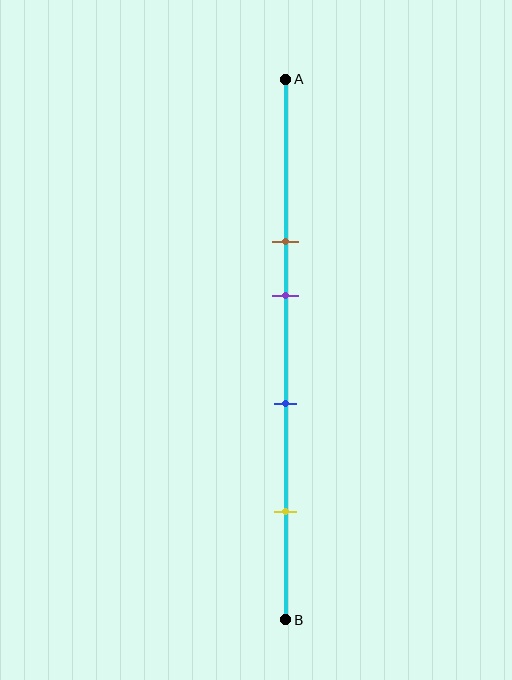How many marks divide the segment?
There are 4 marks dividing the segment.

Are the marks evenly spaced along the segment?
No, the marks are not evenly spaced.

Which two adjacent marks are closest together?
The brown and purple marks are the closest adjacent pair.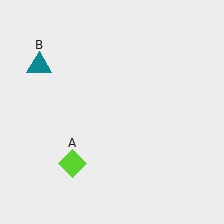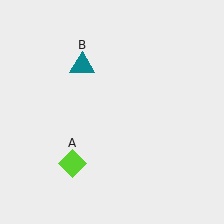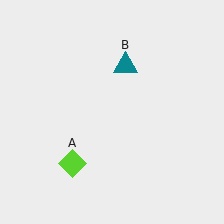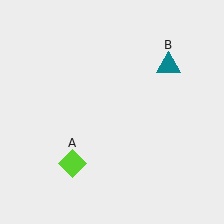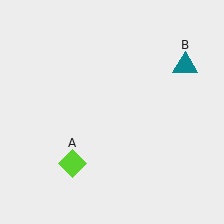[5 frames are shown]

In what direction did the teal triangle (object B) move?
The teal triangle (object B) moved right.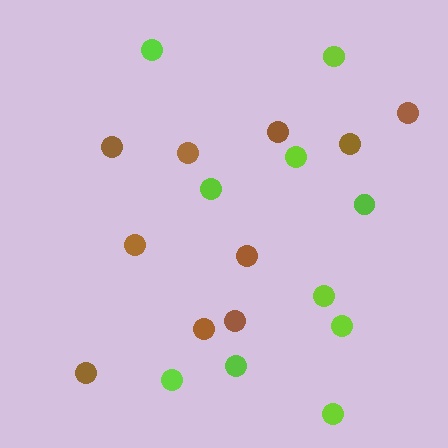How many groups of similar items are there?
There are 2 groups: one group of brown circles (10) and one group of lime circles (10).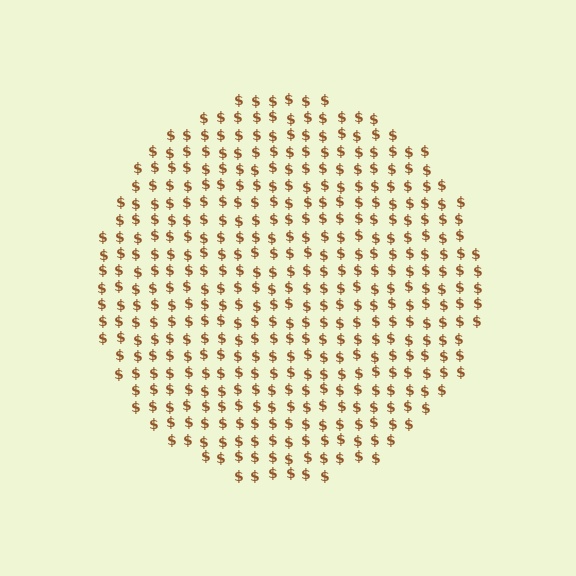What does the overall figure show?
The overall figure shows a circle.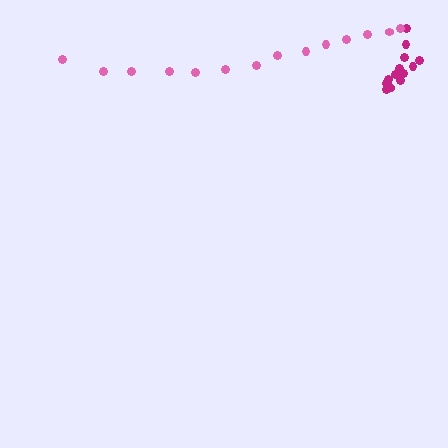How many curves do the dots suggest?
There are 2 distinct paths.